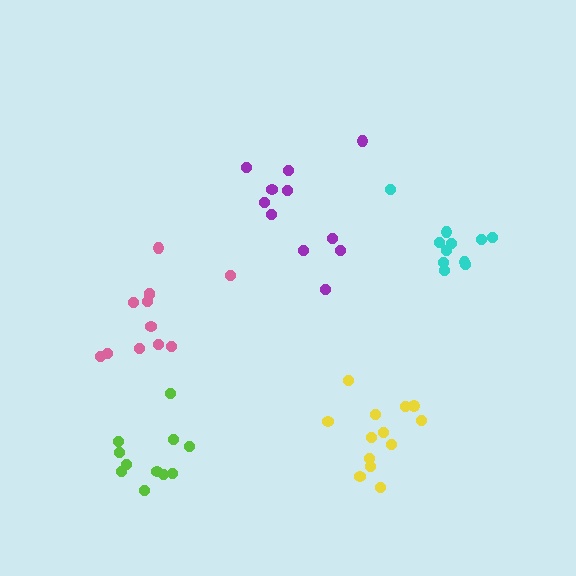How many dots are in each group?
Group 1: 12 dots, Group 2: 11 dots, Group 3: 13 dots, Group 4: 11 dots, Group 5: 11 dots (58 total).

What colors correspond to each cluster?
The clusters are colored: pink, purple, yellow, lime, cyan.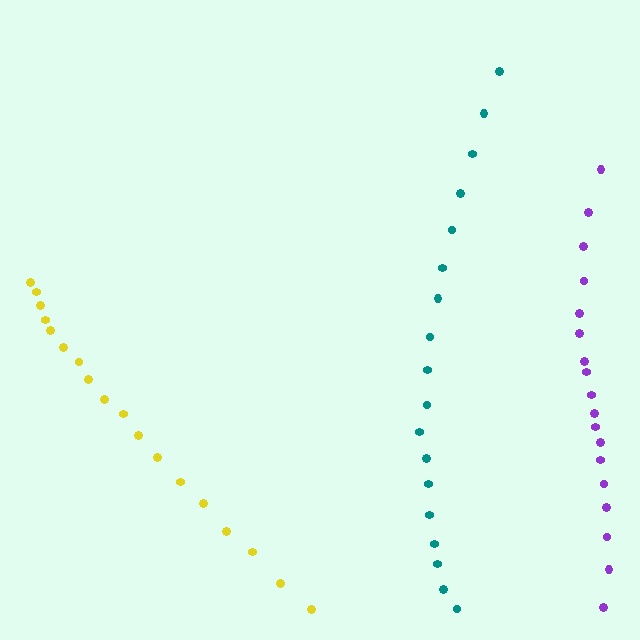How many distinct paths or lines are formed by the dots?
There are 3 distinct paths.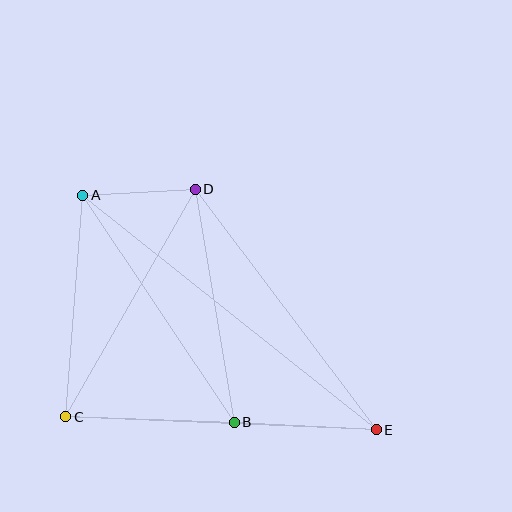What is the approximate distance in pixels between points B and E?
The distance between B and E is approximately 142 pixels.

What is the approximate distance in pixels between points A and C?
The distance between A and C is approximately 222 pixels.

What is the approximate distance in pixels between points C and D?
The distance between C and D is approximately 262 pixels.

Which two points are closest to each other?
Points A and D are closest to each other.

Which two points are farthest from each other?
Points A and E are farthest from each other.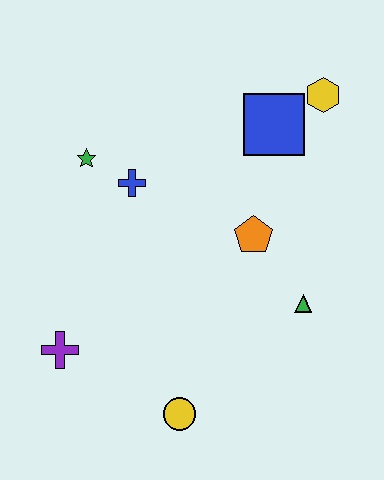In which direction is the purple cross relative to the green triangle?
The purple cross is to the left of the green triangle.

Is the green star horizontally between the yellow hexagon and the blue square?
No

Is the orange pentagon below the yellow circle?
No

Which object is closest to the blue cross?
The green star is closest to the blue cross.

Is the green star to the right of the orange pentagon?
No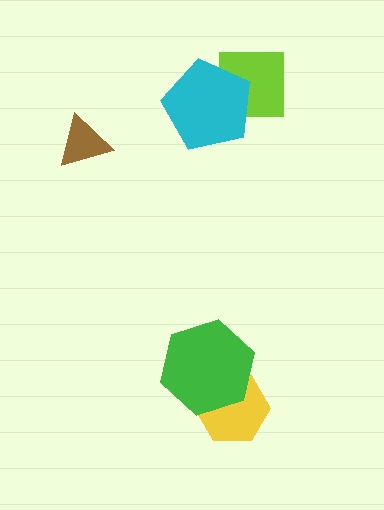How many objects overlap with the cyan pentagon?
1 object overlaps with the cyan pentagon.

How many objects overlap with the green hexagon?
1 object overlaps with the green hexagon.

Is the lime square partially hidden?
Yes, it is partially covered by another shape.